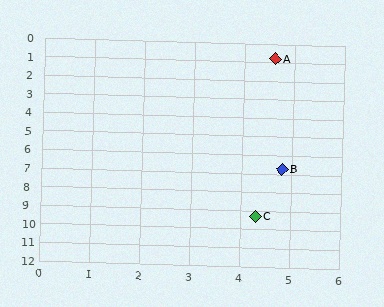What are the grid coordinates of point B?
Point B is at approximately (4.8, 6.7).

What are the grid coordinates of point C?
Point C is at approximately (4.3, 9.3).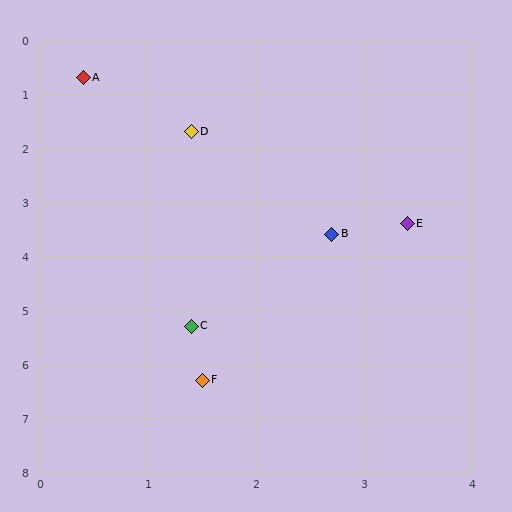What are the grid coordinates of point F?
Point F is at approximately (1.5, 6.3).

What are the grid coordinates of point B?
Point B is at approximately (2.7, 3.6).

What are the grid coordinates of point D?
Point D is at approximately (1.4, 1.7).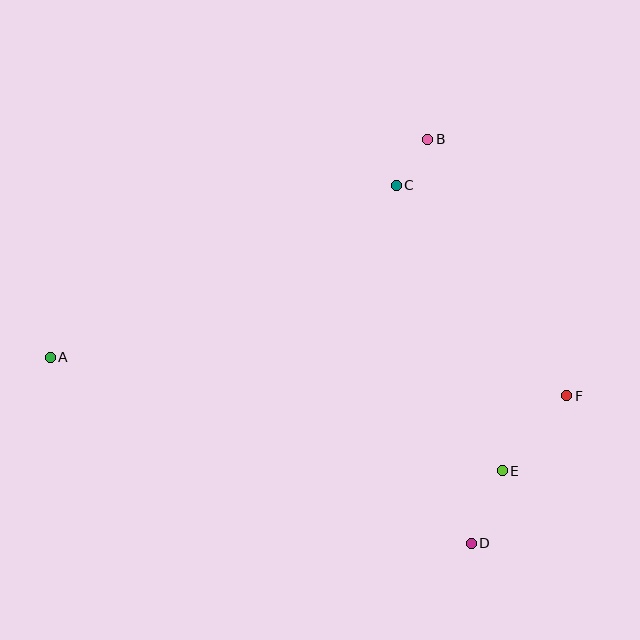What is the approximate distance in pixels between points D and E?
The distance between D and E is approximately 79 pixels.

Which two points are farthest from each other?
Points A and F are farthest from each other.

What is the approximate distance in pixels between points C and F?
The distance between C and F is approximately 271 pixels.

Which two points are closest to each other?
Points B and C are closest to each other.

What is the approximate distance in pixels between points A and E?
The distance between A and E is approximately 466 pixels.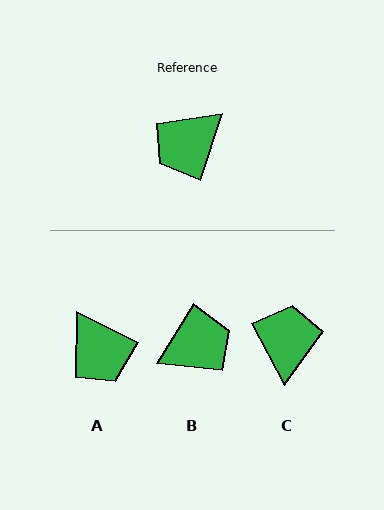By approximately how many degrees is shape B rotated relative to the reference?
Approximately 166 degrees counter-clockwise.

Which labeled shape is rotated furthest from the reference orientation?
B, about 166 degrees away.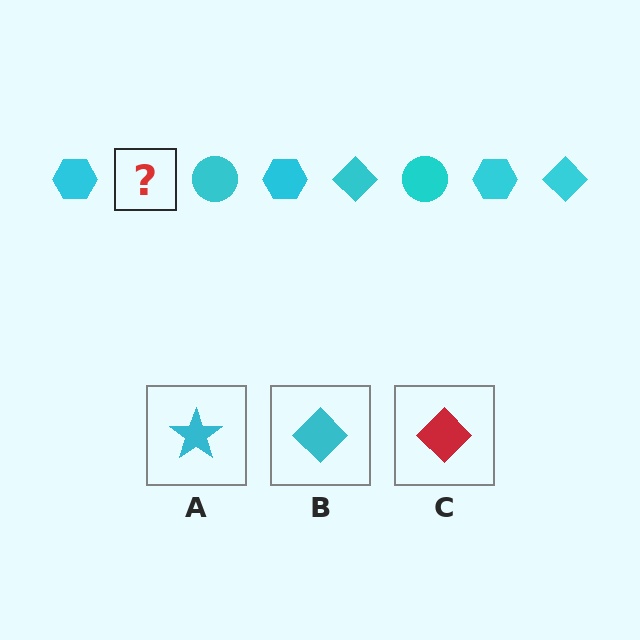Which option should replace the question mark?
Option B.